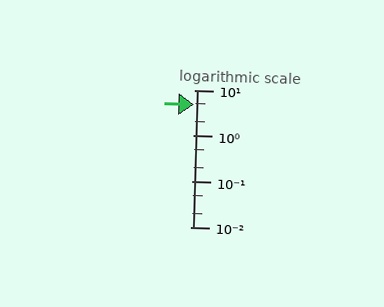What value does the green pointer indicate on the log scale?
The pointer indicates approximately 4.8.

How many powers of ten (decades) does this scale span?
The scale spans 3 decades, from 0.01 to 10.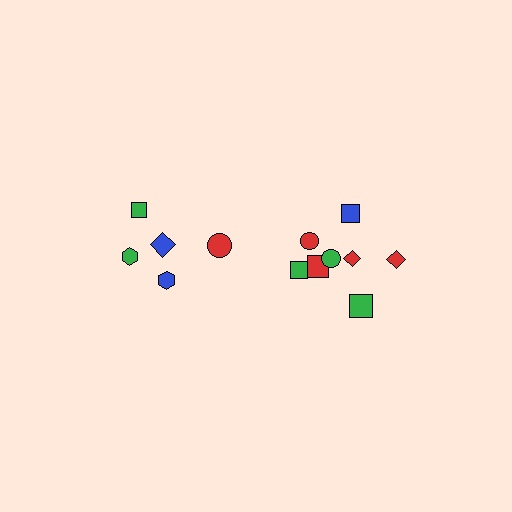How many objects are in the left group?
There are 5 objects.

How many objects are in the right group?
There are 8 objects.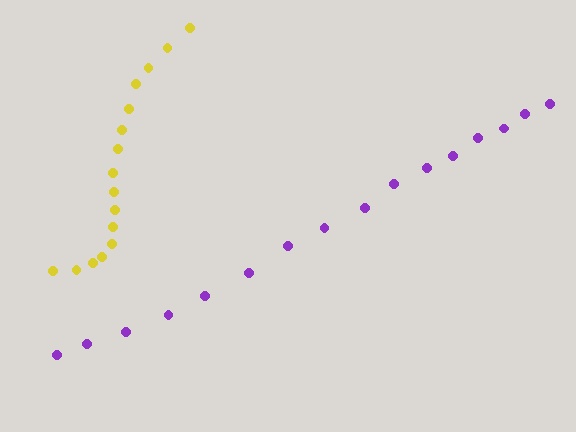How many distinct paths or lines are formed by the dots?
There are 2 distinct paths.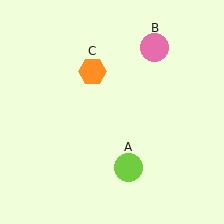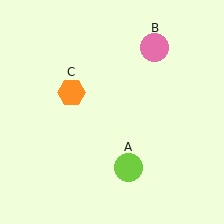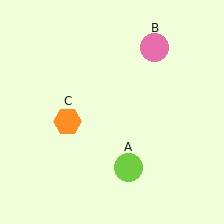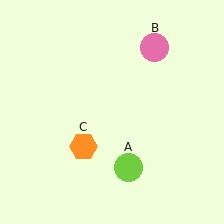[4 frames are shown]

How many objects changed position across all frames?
1 object changed position: orange hexagon (object C).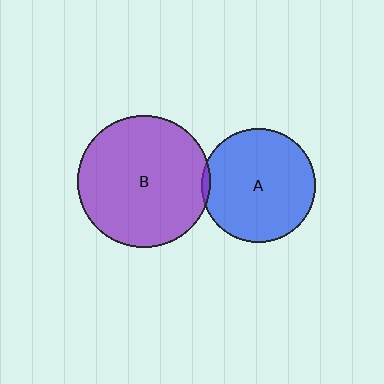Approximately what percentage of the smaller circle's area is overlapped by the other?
Approximately 5%.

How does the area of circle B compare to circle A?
Approximately 1.3 times.